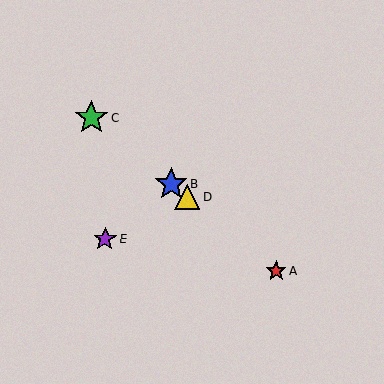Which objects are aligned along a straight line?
Objects A, B, C, D are aligned along a straight line.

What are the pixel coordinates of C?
Object C is at (91, 117).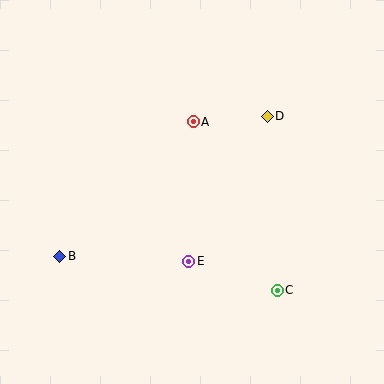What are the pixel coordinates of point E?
Point E is at (189, 261).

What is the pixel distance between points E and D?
The distance between E and D is 165 pixels.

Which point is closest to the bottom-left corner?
Point B is closest to the bottom-left corner.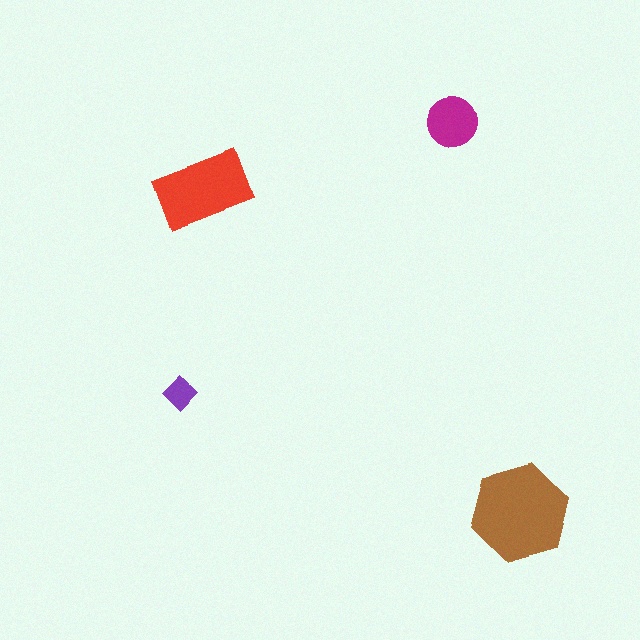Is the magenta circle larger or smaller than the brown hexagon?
Smaller.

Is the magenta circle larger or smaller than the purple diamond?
Larger.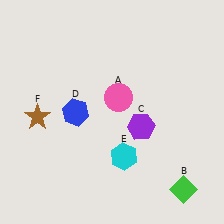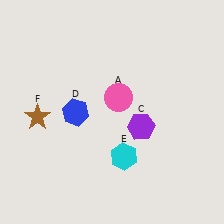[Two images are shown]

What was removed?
The green diamond (B) was removed in Image 2.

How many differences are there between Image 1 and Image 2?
There is 1 difference between the two images.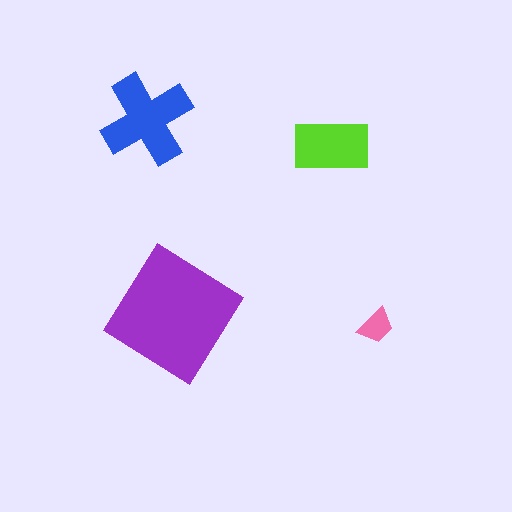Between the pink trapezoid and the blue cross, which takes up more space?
The blue cross.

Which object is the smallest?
The pink trapezoid.